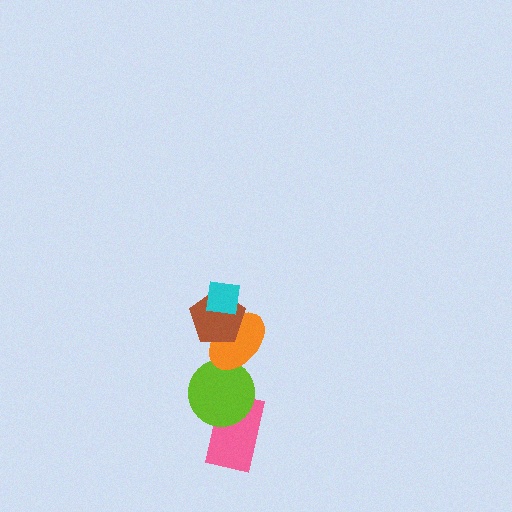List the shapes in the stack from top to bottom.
From top to bottom: the cyan square, the brown pentagon, the orange ellipse, the lime circle, the pink rectangle.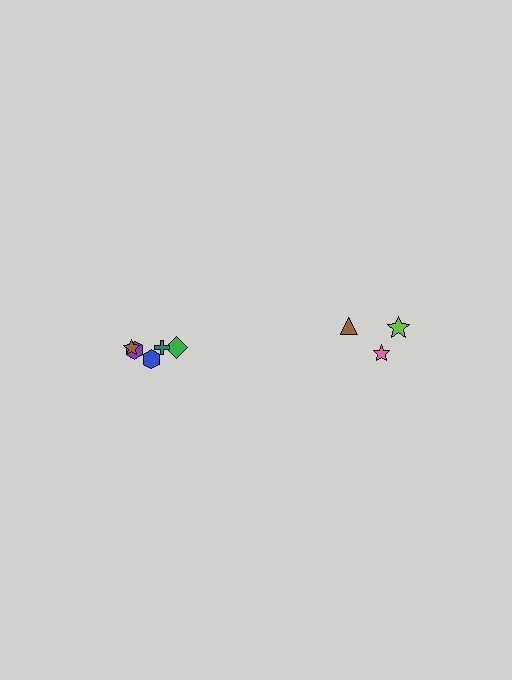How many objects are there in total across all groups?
There are 8 objects.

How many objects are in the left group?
There are 5 objects.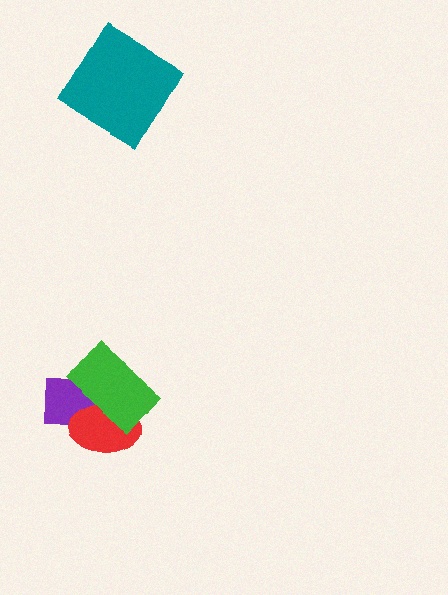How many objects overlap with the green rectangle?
2 objects overlap with the green rectangle.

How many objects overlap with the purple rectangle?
2 objects overlap with the purple rectangle.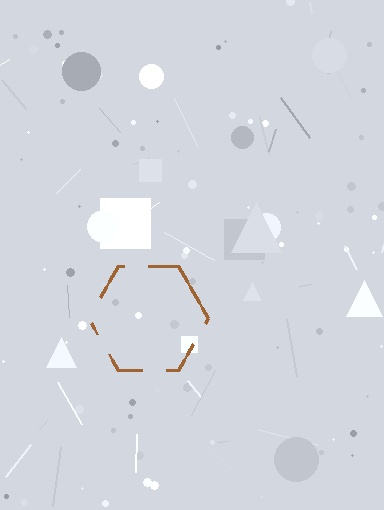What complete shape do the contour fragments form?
The contour fragments form a hexagon.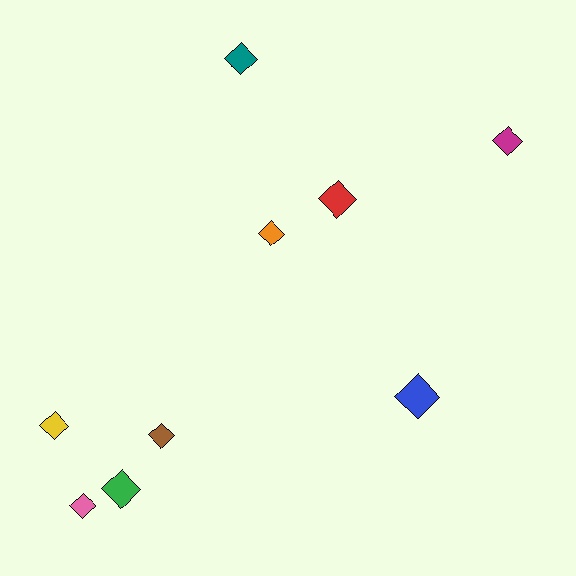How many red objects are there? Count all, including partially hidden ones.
There is 1 red object.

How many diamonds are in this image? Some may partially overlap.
There are 9 diamonds.